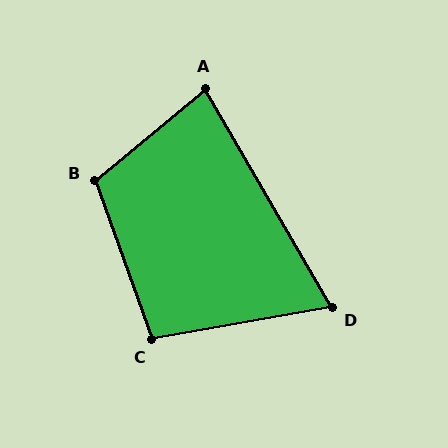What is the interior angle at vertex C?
Approximately 100 degrees (obtuse).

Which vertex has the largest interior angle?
B, at approximately 110 degrees.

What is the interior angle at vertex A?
Approximately 80 degrees (acute).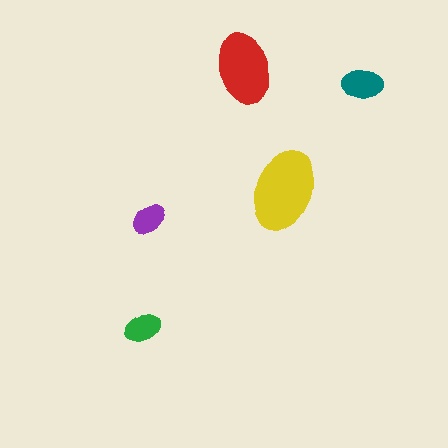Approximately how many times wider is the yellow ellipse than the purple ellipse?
About 2.5 times wider.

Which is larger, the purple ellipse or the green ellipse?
The green one.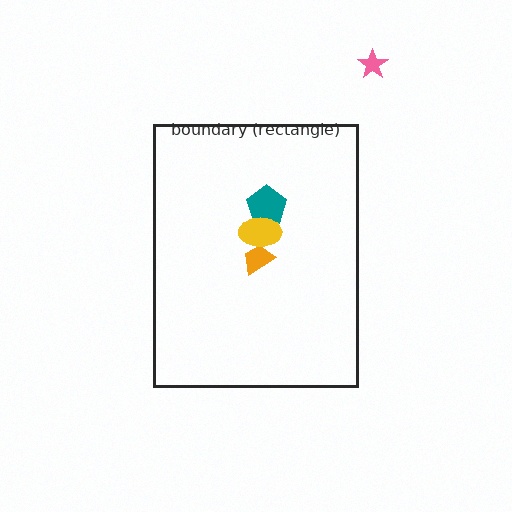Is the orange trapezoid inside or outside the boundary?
Inside.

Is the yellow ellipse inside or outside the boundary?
Inside.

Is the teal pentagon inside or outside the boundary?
Inside.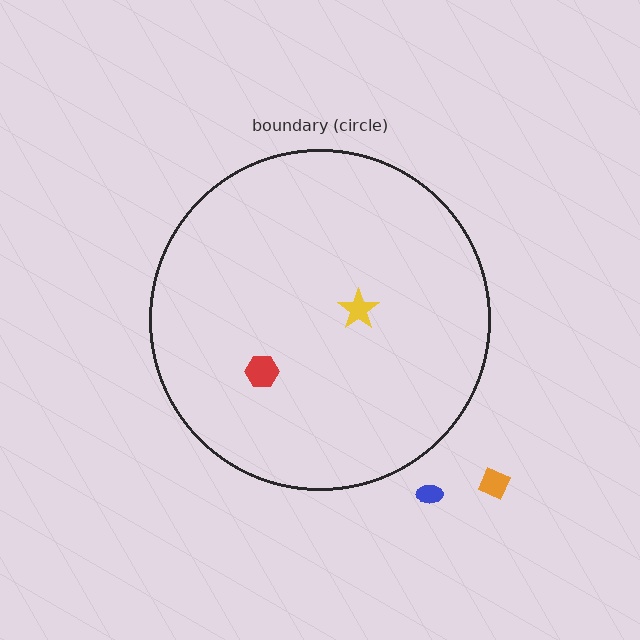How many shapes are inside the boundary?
2 inside, 2 outside.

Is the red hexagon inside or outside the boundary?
Inside.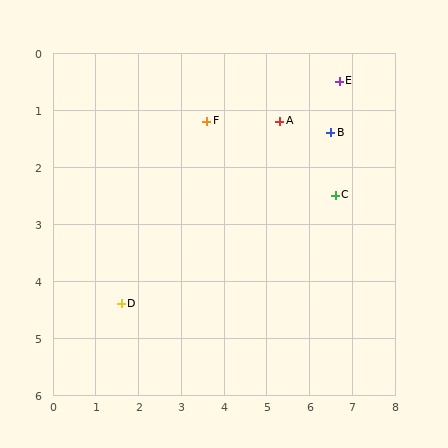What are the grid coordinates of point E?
Point E is at approximately (6.7, 0.5).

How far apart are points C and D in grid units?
Points C and D are about 5.3 grid units apart.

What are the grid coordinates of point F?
Point F is at approximately (3.6, 1.2).